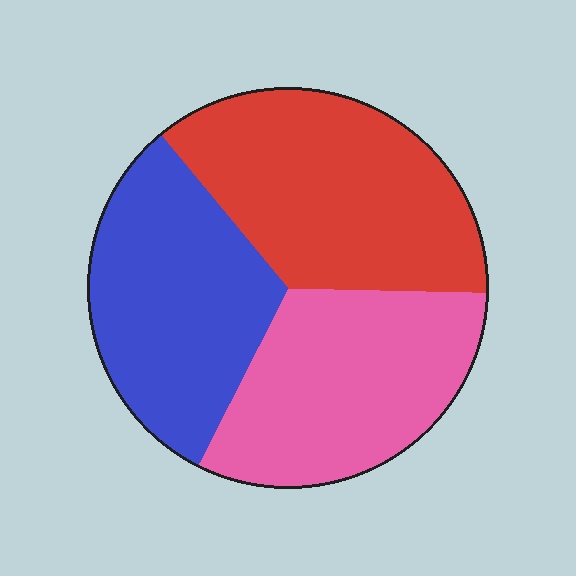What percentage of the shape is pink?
Pink takes up between a quarter and a half of the shape.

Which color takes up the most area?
Red, at roughly 35%.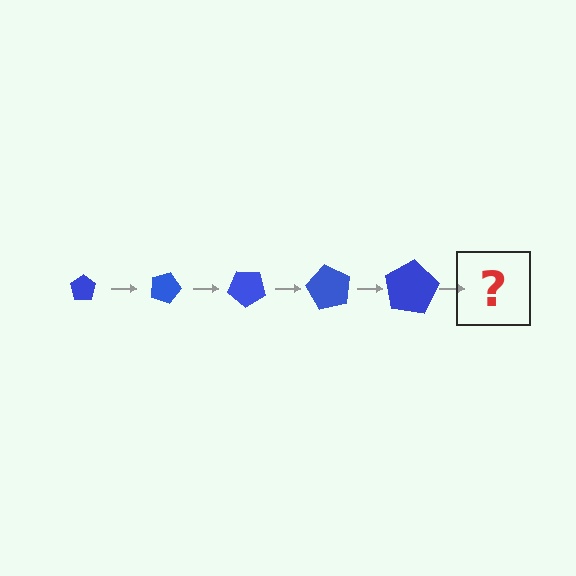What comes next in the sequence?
The next element should be a pentagon, larger than the previous one and rotated 100 degrees from the start.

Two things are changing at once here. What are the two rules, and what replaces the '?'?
The two rules are that the pentagon grows larger each step and it rotates 20 degrees each step. The '?' should be a pentagon, larger than the previous one and rotated 100 degrees from the start.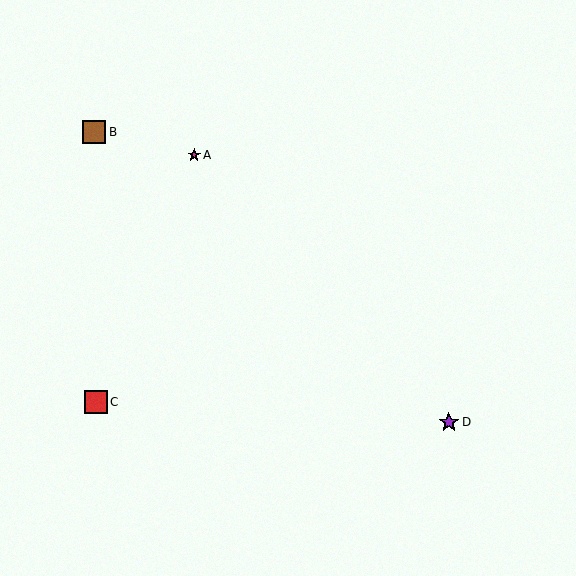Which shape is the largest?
The brown square (labeled B) is the largest.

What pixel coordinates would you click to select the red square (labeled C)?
Click at (96, 402) to select the red square C.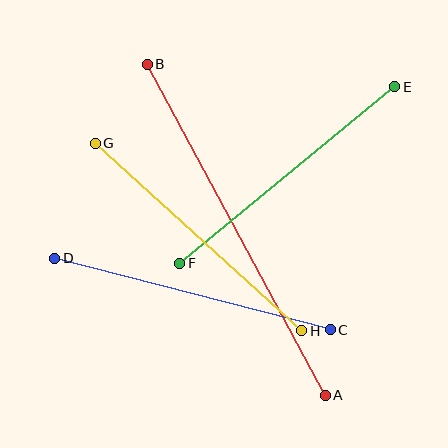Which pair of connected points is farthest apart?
Points A and B are farthest apart.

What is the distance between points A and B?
The distance is approximately 376 pixels.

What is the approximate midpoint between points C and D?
The midpoint is at approximately (192, 294) pixels.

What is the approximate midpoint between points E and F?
The midpoint is at approximately (287, 175) pixels.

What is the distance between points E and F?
The distance is approximately 278 pixels.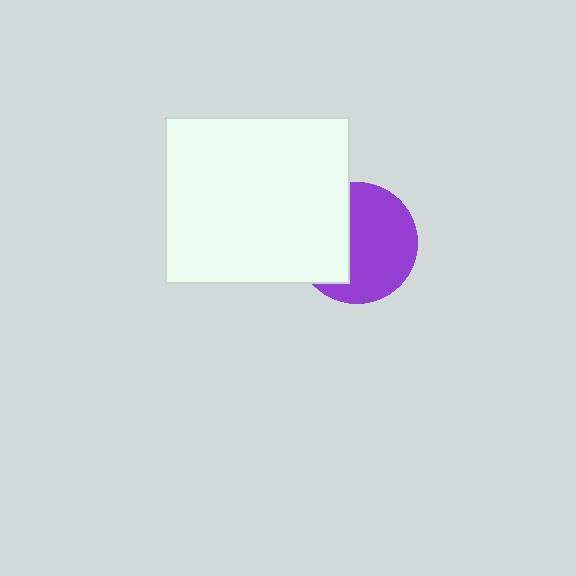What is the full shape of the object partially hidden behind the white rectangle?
The partially hidden object is a purple circle.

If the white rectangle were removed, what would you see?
You would see the complete purple circle.